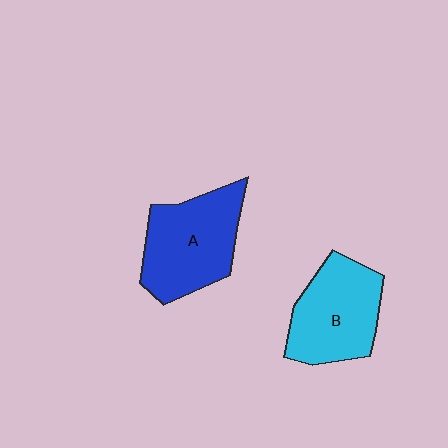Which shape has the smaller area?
Shape B (cyan).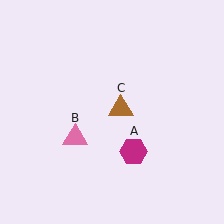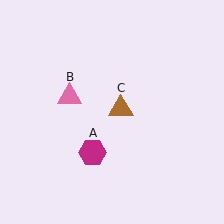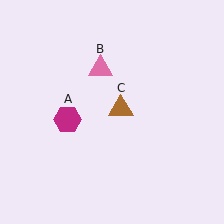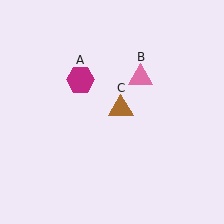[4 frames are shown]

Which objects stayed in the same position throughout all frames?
Brown triangle (object C) remained stationary.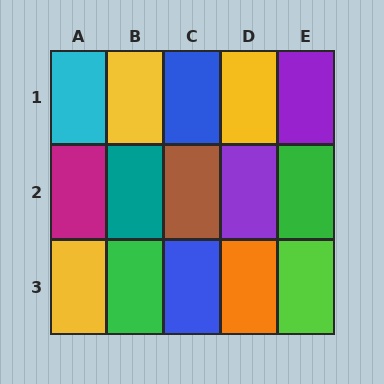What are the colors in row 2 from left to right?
Magenta, teal, brown, purple, green.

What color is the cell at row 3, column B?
Green.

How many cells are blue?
2 cells are blue.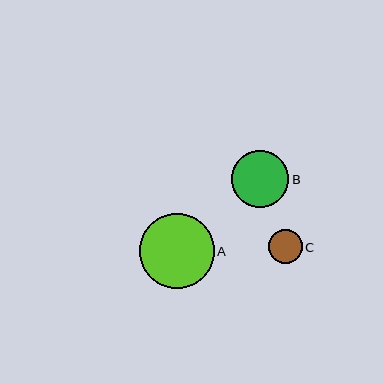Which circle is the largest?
Circle A is the largest with a size of approximately 75 pixels.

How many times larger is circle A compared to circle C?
Circle A is approximately 2.3 times the size of circle C.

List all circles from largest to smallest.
From largest to smallest: A, B, C.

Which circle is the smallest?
Circle C is the smallest with a size of approximately 33 pixels.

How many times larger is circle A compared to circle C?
Circle A is approximately 2.3 times the size of circle C.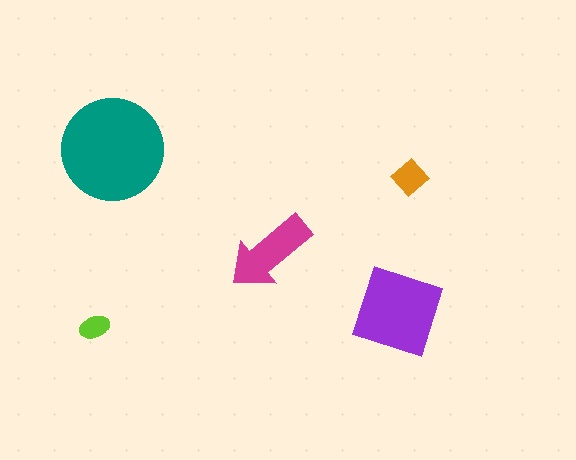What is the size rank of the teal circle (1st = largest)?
1st.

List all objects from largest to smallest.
The teal circle, the purple square, the magenta arrow, the orange diamond, the lime ellipse.